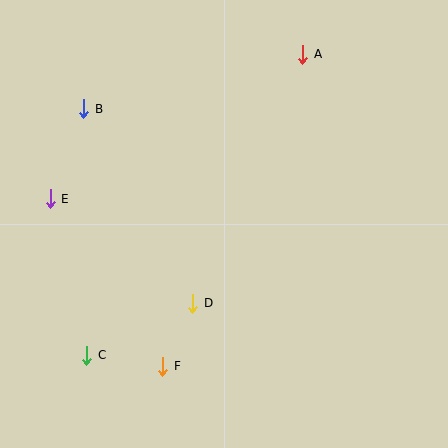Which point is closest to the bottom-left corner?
Point C is closest to the bottom-left corner.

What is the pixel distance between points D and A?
The distance between D and A is 272 pixels.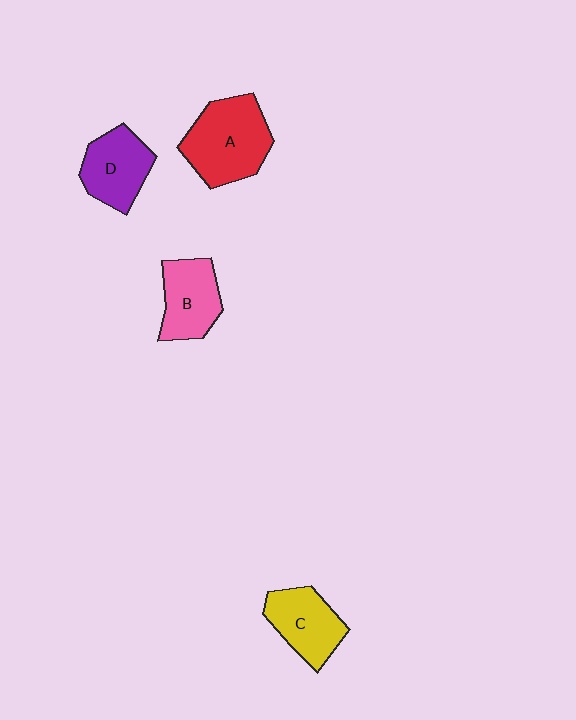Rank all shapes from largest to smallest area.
From largest to smallest: A (red), D (purple), C (yellow), B (pink).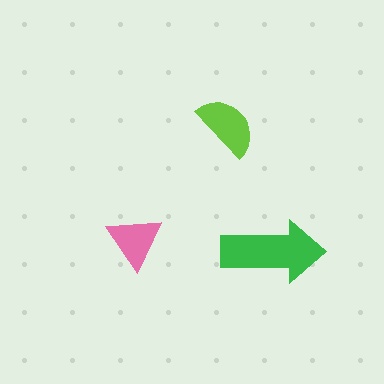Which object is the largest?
The green arrow.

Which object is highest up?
The lime semicircle is topmost.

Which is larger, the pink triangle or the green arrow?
The green arrow.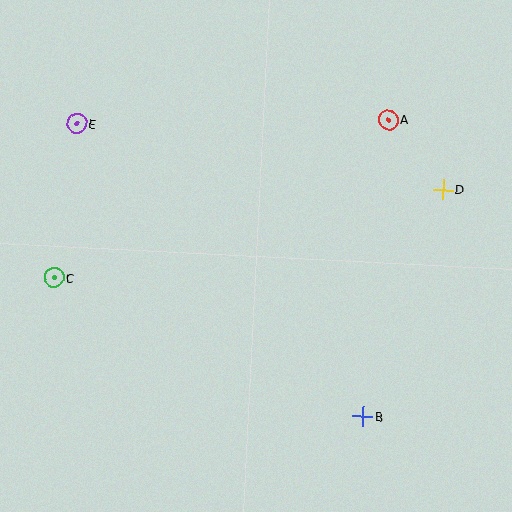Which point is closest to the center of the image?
Point A at (388, 120) is closest to the center.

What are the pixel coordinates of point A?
Point A is at (388, 120).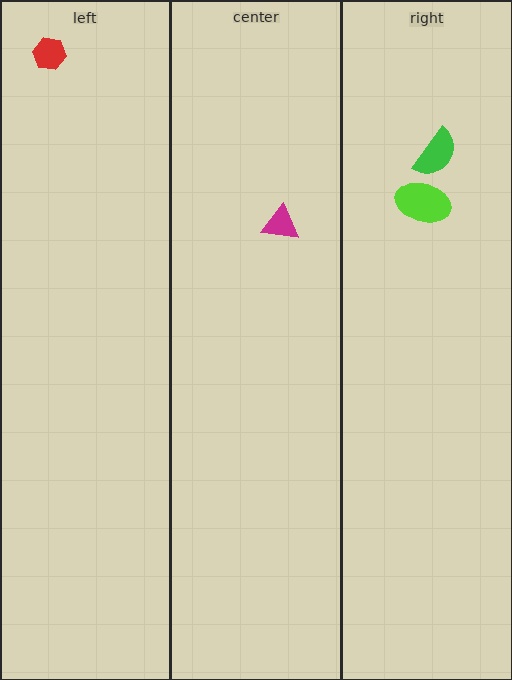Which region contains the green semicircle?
The right region.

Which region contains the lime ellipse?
The right region.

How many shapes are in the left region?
1.